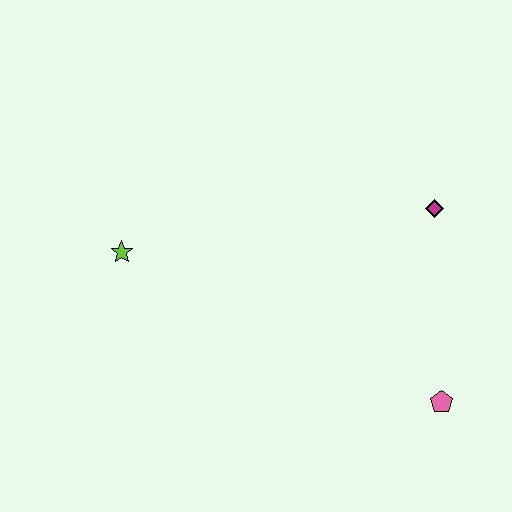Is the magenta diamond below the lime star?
No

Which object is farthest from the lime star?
The pink pentagon is farthest from the lime star.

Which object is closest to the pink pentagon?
The magenta diamond is closest to the pink pentagon.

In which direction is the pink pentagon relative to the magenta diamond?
The pink pentagon is below the magenta diamond.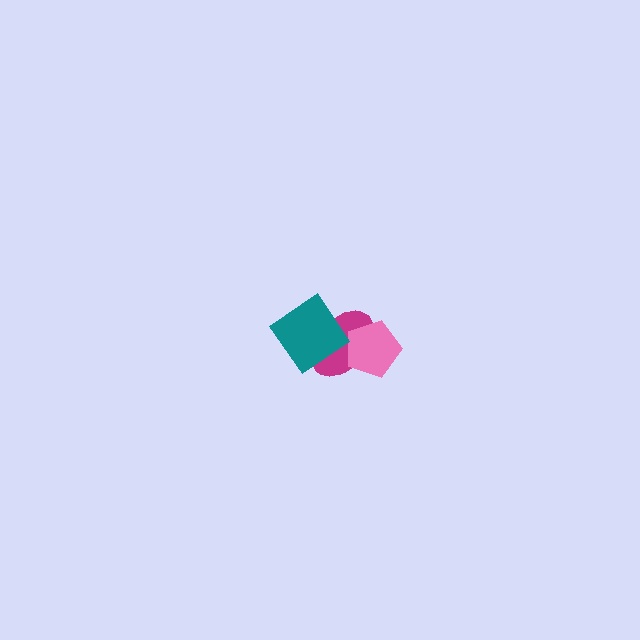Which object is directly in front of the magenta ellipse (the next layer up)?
The pink pentagon is directly in front of the magenta ellipse.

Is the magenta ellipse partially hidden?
Yes, it is partially covered by another shape.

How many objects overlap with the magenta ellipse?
2 objects overlap with the magenta ellipse.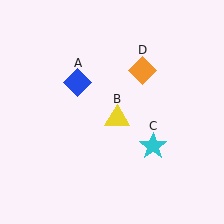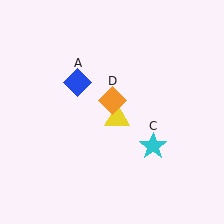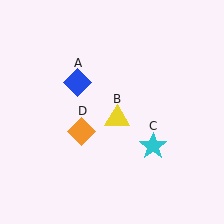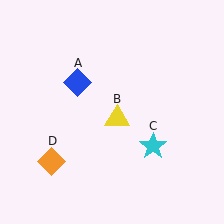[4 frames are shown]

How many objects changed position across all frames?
1 object changed position: orange diamond (object D).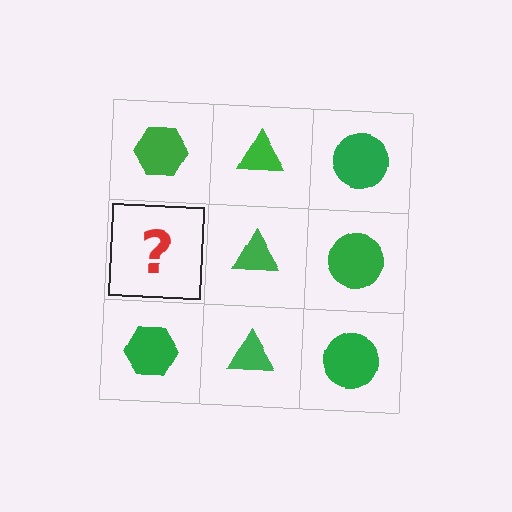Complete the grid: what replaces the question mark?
The question mark should be replaced with a green hexagon.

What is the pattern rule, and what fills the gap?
The rule is that each column has a consistent shape. The gap should be filled with a green hexagon.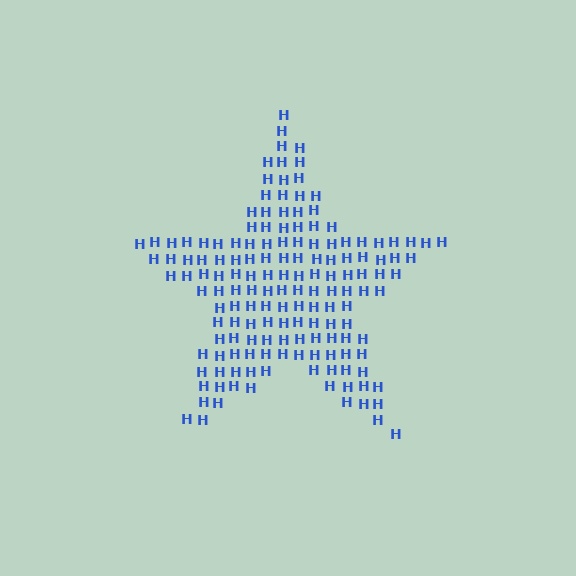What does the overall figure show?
The overall figure shows a star.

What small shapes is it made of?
It is made of small letter H's.